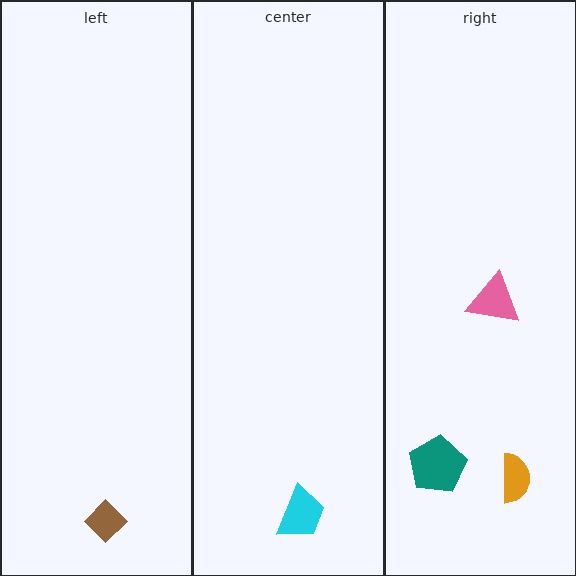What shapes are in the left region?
The brown diamond.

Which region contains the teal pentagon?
The right region.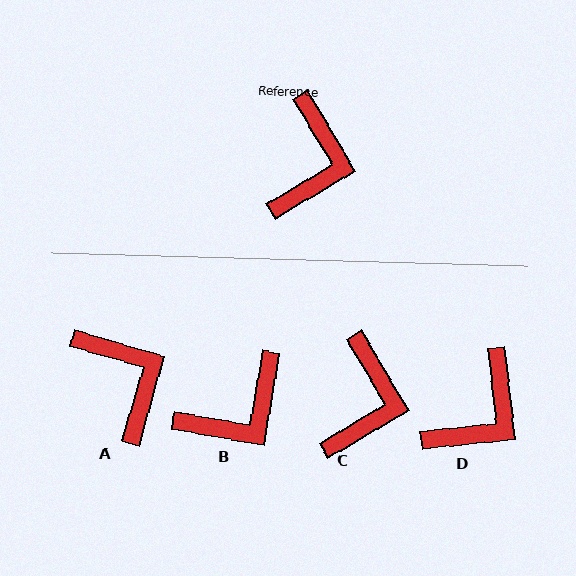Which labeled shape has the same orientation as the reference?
C.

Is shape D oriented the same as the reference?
No, it is off by about 25 degrees.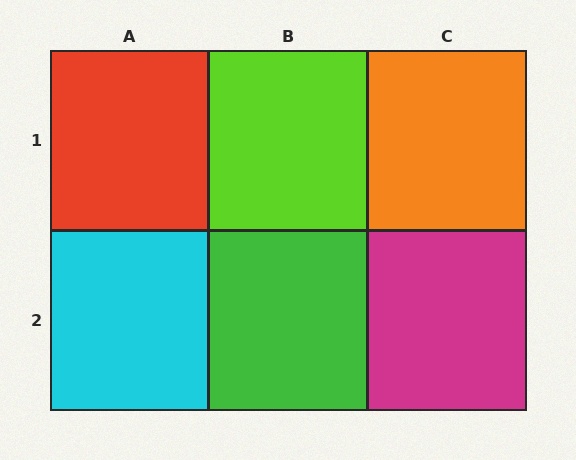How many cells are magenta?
1 cell is magenta.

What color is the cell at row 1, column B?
Lime.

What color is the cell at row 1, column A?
Red.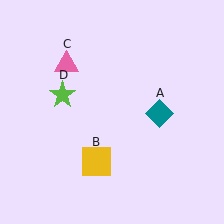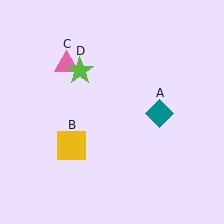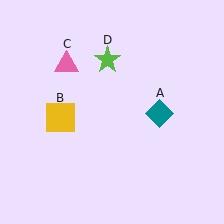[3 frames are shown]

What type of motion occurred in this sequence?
The yellow square (object B), lime star (object D) rotated clockwise around the center of the scene.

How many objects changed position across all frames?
2 objects changed position: yellow square (object B), lime star (object D).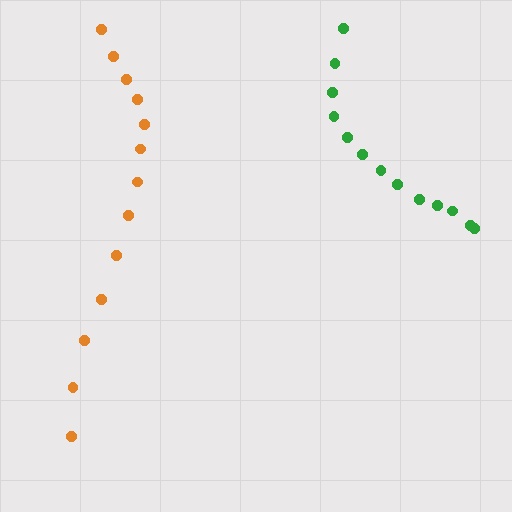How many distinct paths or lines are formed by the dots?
There are 2 distinct paths.